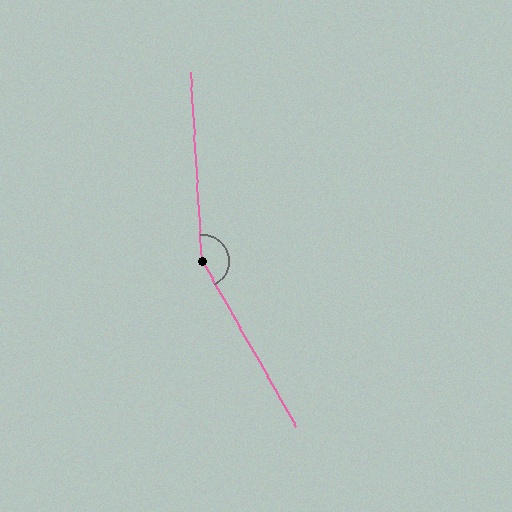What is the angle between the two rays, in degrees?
Approximately 154 degrees.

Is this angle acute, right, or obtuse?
It is obtuse.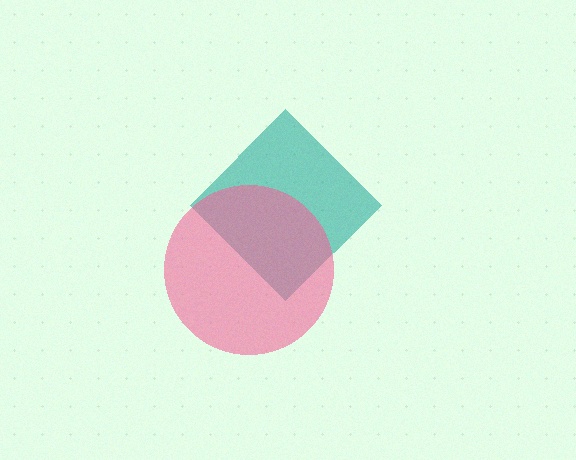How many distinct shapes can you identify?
There are 2 distinct shapes: a teal diamond, a pink circle.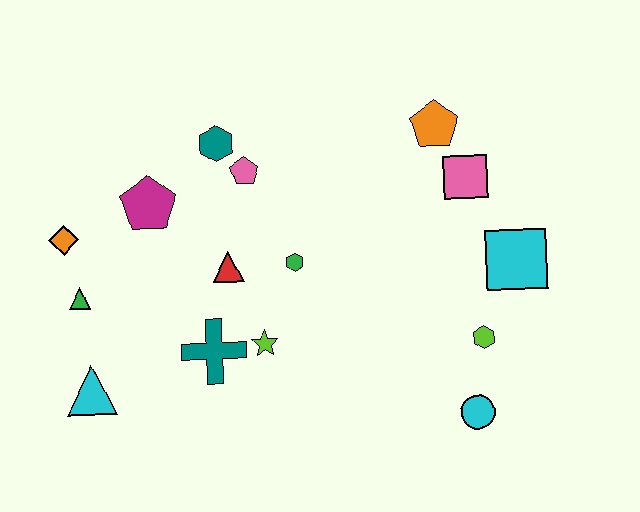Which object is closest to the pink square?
The orange pentagon is closest to the pink square.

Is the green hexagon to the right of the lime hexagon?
No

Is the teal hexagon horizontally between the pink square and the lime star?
No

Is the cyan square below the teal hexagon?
Yes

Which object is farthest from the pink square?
The cyan triangle is farthest from the pink square.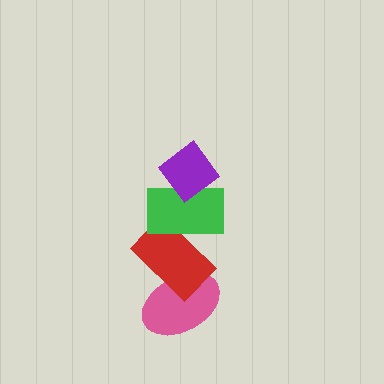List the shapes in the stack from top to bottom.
From top to bottom: the purple diamond, the green rectangle, the red rectangle, the pink ellipse.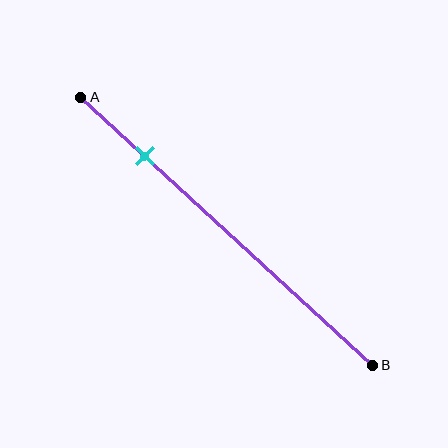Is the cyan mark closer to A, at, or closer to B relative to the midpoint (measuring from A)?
The cyan mark is closer to point A than the midpoint of segment AB.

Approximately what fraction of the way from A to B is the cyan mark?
The cyan mark is approximately 20% of the way from A to B.